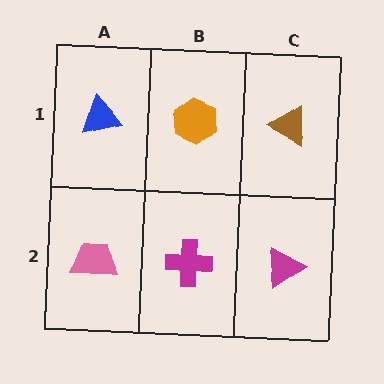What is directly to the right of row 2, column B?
A magenta triangle.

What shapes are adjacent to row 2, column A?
A blue triangle (row 1, column A), a magenta cross (row 2, column B).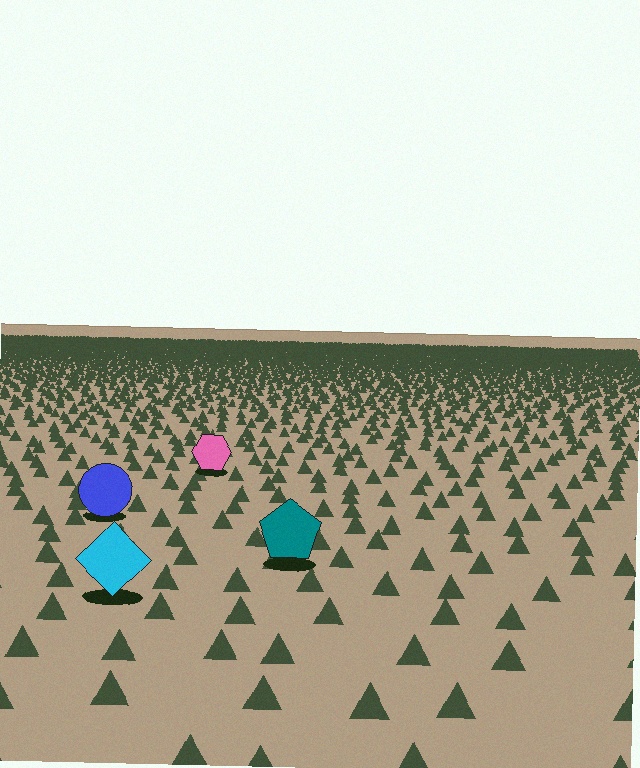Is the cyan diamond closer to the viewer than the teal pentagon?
Yes. The cyan diamond is closer — you can tell from the texture gradient: the ground texture is coarser near it.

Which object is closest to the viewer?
The cyan diamond is closest. The texture marks near it are larger and more spread out.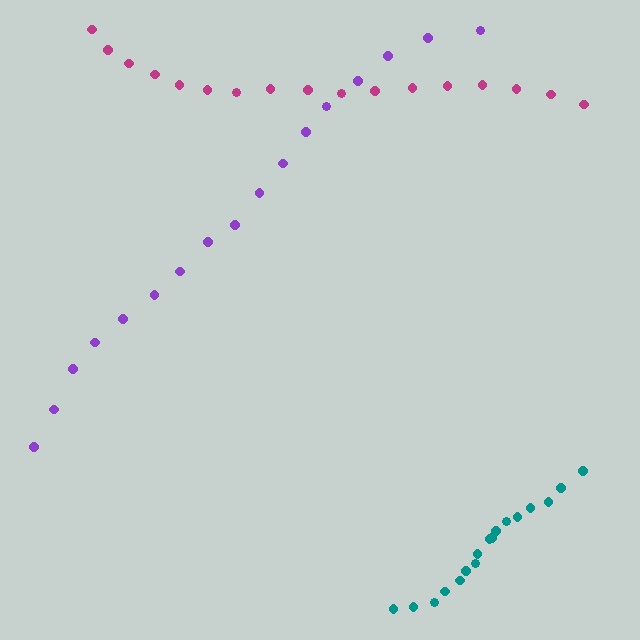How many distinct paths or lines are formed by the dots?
There are 3 distinct paths.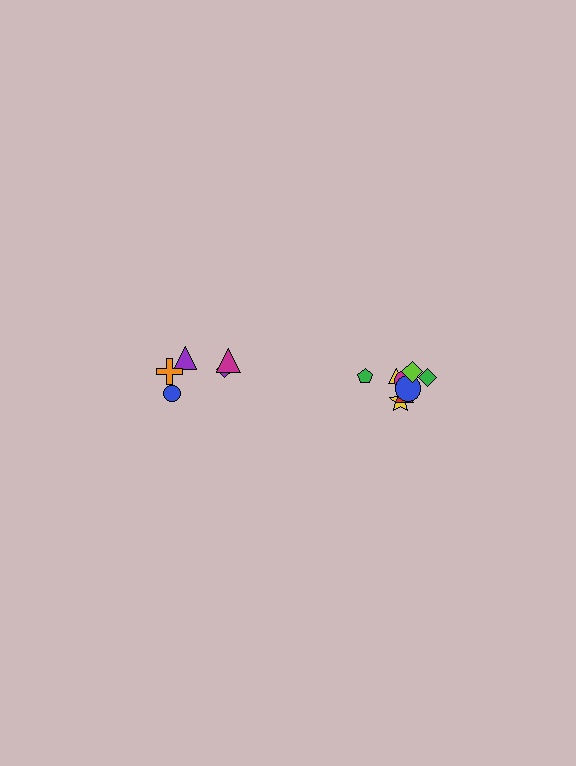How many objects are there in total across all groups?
There are 13 objects.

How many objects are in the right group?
There are 8 objects.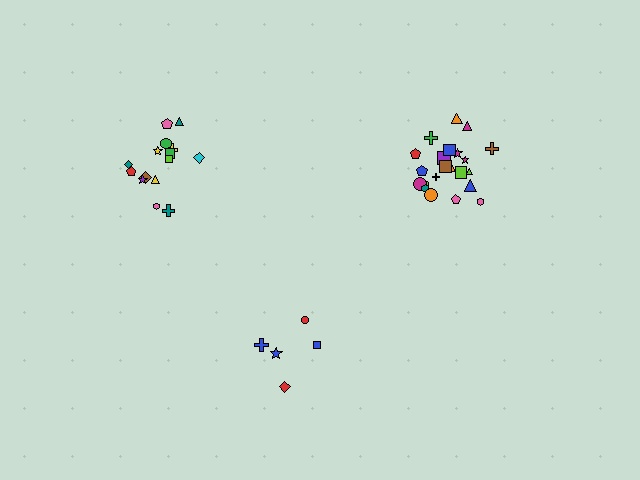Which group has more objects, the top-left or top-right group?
The top-right group.